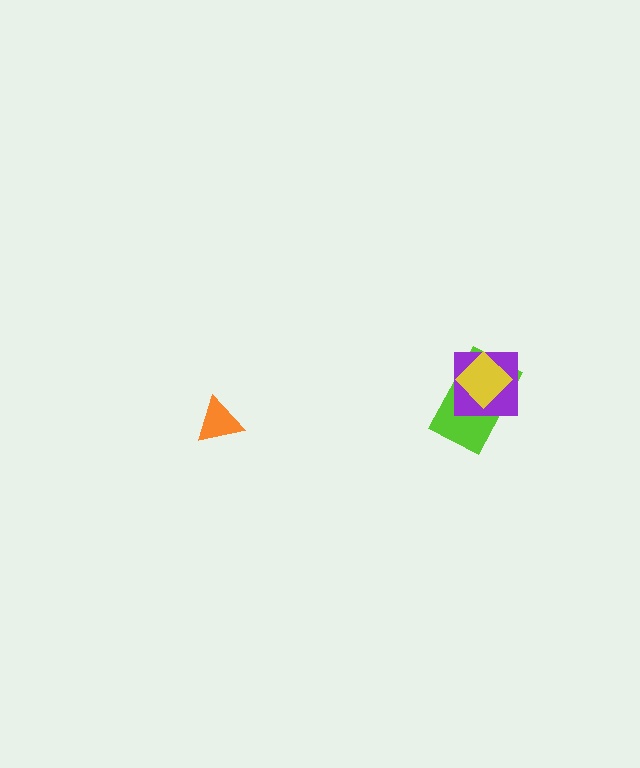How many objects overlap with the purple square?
2 objects overlap with the purple square.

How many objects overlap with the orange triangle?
0 objects overlap with the orange triangle.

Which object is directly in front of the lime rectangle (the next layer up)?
The purple square is directly in front of the lime rectangle.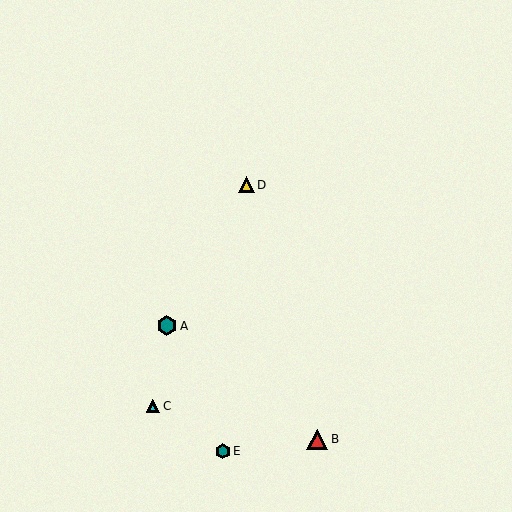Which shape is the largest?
The red triangle (labeled B) is the largest.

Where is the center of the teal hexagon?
The center of the teal hexagon is at (167, 326).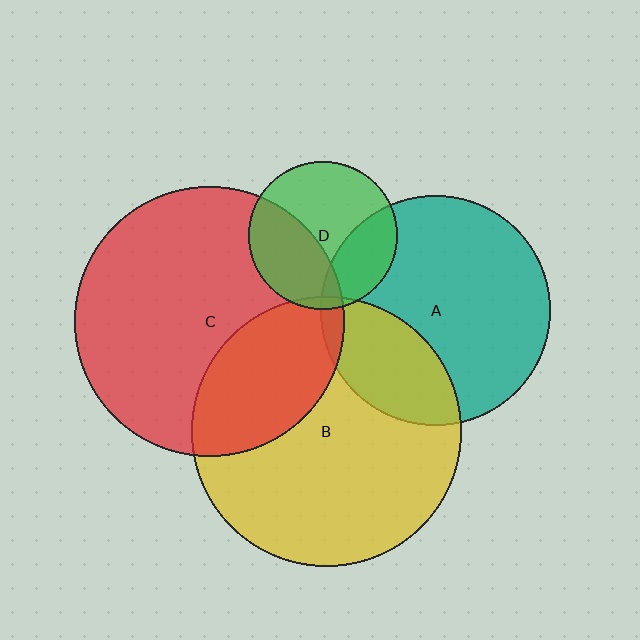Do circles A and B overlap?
Yes.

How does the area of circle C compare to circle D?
Approximately 3.3 times.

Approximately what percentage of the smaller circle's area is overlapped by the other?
Approximately 25%.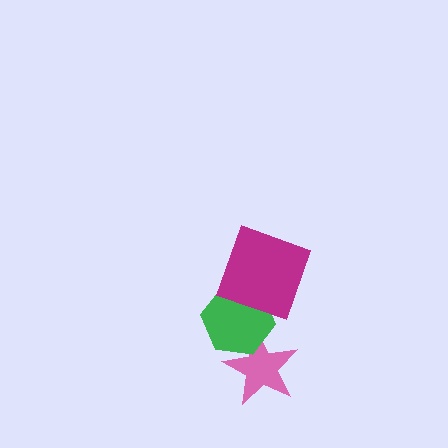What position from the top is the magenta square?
The magenta square is 1st from the top.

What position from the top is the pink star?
The pink star is 3rd from the top.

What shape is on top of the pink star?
The green hexagon is on top of the pink star.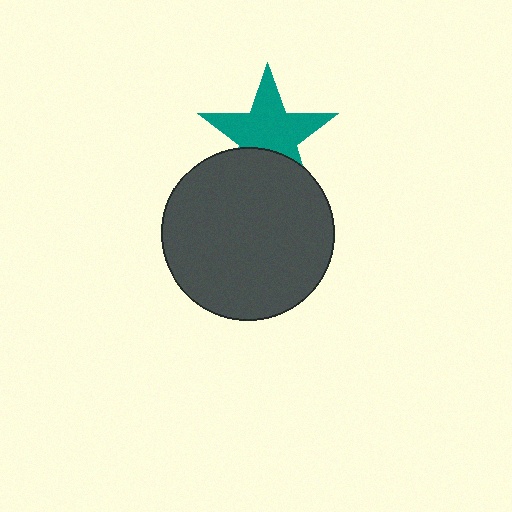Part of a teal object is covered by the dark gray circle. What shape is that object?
It is a star.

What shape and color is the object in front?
The object in front is a dark gray circle.